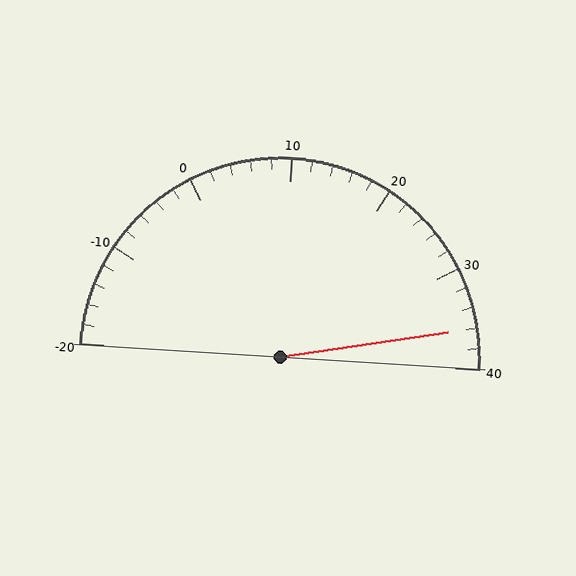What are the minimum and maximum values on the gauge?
The gauge ranges from -20 to 40.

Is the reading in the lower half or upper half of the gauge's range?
The reading is in the upper half of the range (-20 to 40).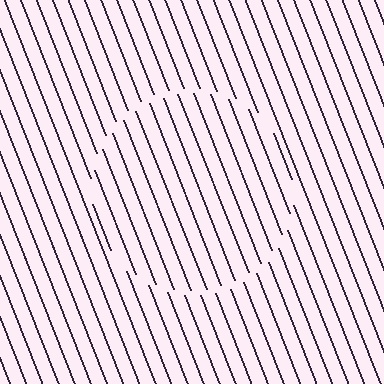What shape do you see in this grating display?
An illusory circle. The interior of the shape contains the same grating, shifted by half a period — the contour is defined by the phase discontinuity where line-ends from the inner and outer gratings abut.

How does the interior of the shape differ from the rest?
The interior of the shape contains the same grating, shifted by half a period — the contour is defined by the phase discontinuity where line-ends from the inner and outer gratings abut.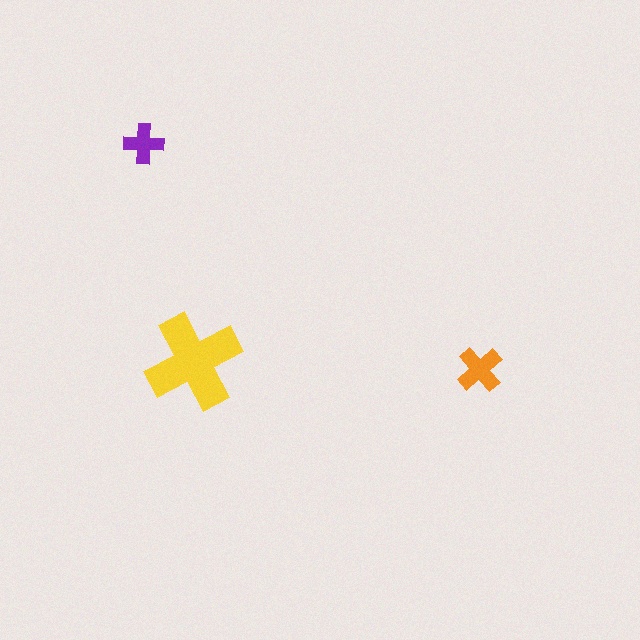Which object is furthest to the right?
The orange cross is rightmost.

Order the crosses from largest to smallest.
the yellow one, the orange one, the purple one.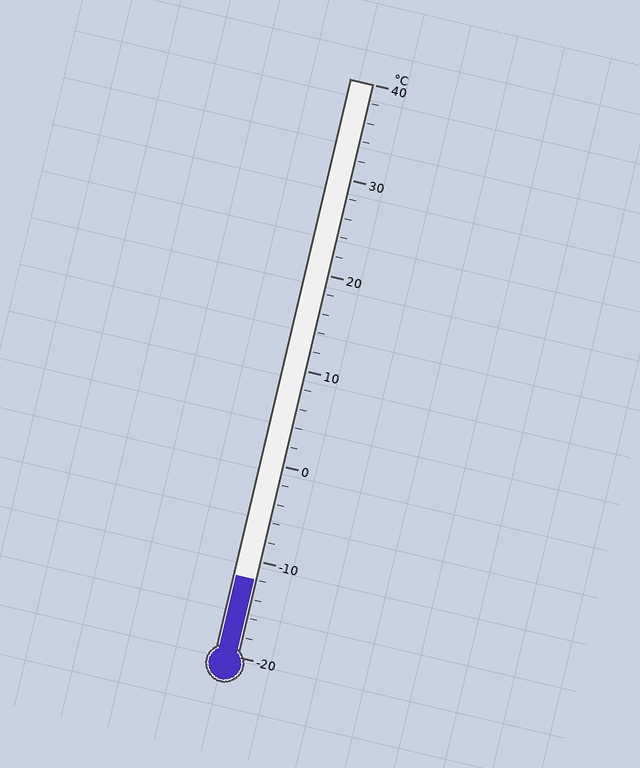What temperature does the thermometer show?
The thermometer shows approximately -12°C.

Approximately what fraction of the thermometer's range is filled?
The thermometer is filled to approximately 15% of its range.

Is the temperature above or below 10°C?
The temperature is below 10°C.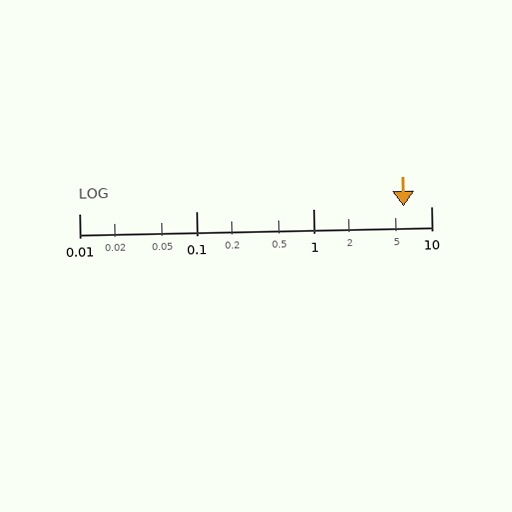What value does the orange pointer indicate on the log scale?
The pointer indicates approximately 5.8.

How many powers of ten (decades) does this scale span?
The scale spans 3 decades, from 0.01 to 10.